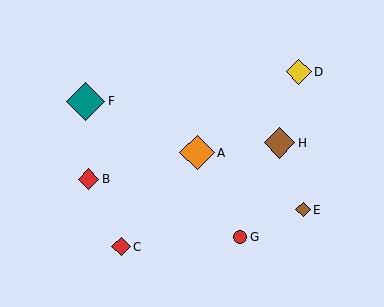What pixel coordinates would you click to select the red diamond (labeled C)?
Click at (121, 247) to select the red diamond C.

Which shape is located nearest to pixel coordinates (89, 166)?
The red diamond (labeled B) at (89, 179) is nearest to that location.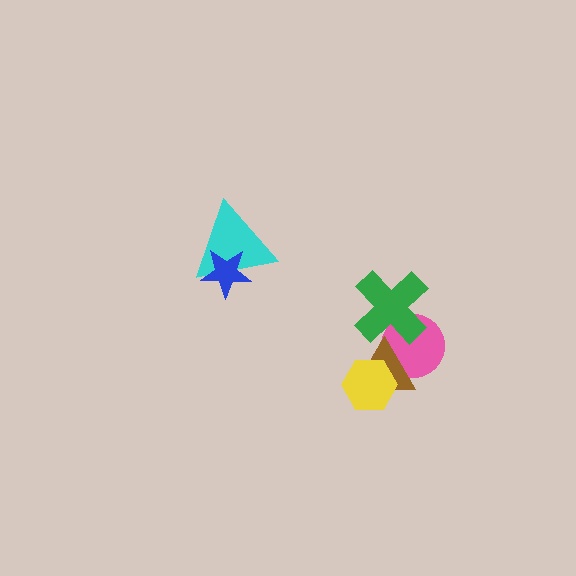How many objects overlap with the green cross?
2 objects overlap with the green cross.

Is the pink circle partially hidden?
Yes, it is partially covered by another shape.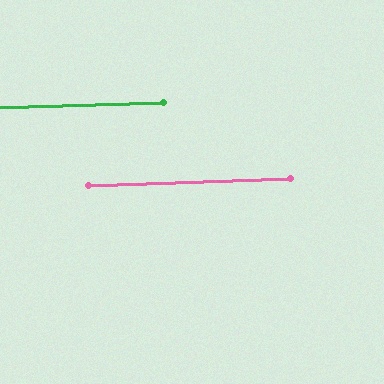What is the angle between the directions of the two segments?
Approximately 0 degrees.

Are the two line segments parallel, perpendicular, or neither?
Parallel — their directions differ by only 0.1°.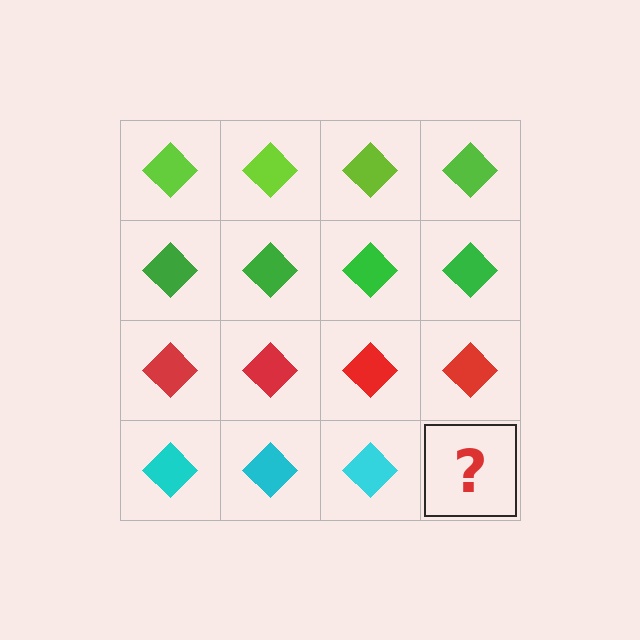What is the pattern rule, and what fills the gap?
The rule is that each row has a consistent color. The gap should be filled with a cyan diamond.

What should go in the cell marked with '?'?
The missing cell should contain a cyan diamond.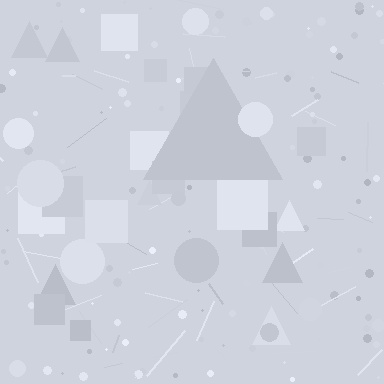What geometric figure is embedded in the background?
A triangle is embedded in the background.